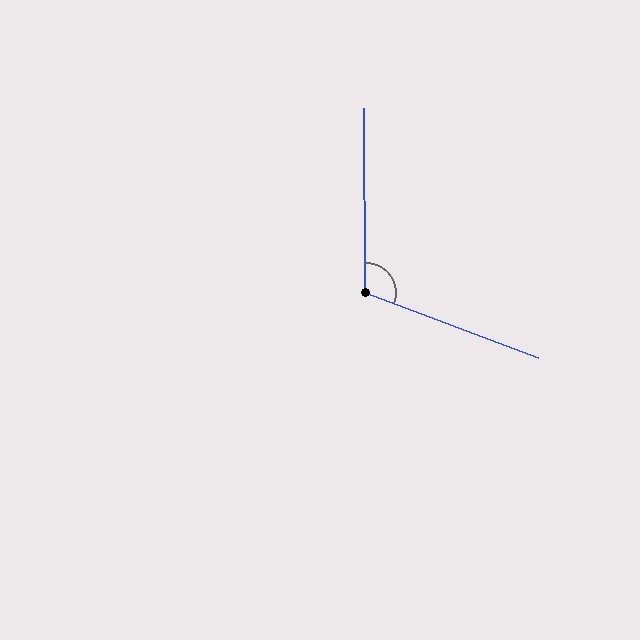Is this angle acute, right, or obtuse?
It is obtuse.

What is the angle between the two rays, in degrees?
Approximately 111 degrees.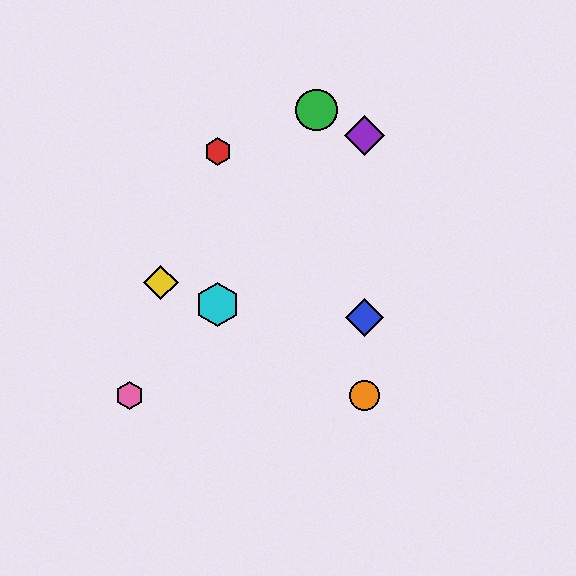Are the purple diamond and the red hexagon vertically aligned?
No, the purple diamond is at x≈365 and the red hexagon is at x≈218.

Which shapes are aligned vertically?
The blue diamond, the purple diamond, the orange circle are aligned vertically.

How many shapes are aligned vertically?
3 shapes (the blue diamond, the purple diamond, the orange circle) are aligned vertically.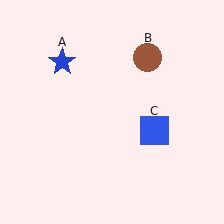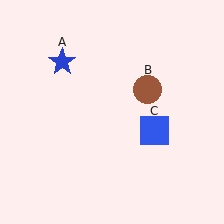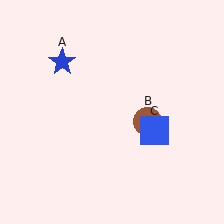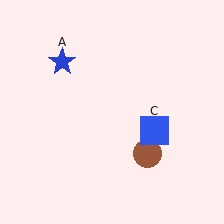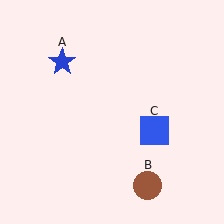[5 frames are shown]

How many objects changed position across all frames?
1 object changed position: brown circle (object B).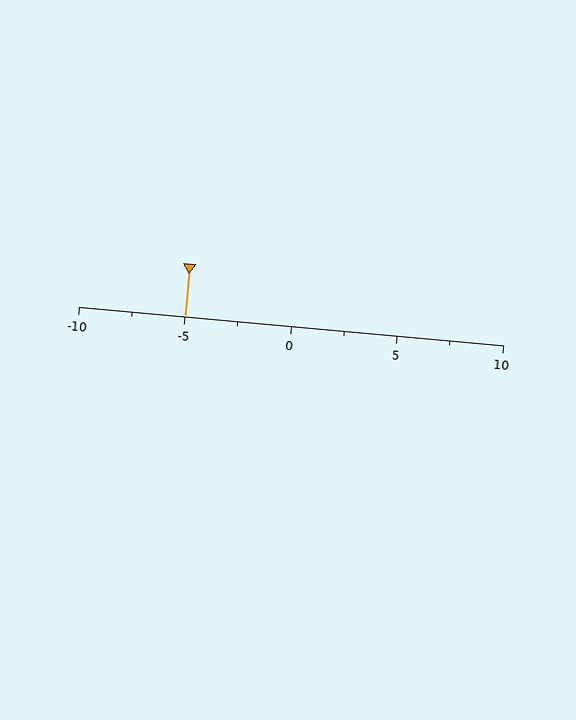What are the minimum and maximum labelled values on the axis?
The axis runs from -10 to 10.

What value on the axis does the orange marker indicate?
The marker indicates approximately -5.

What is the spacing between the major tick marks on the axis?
The major ticks are spaced 5 apart.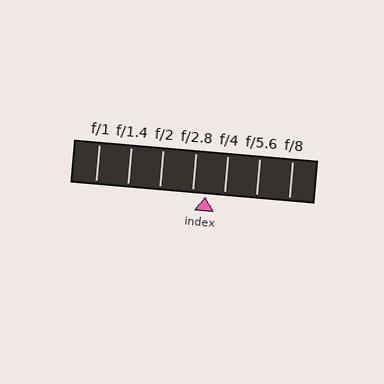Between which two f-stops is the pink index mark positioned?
The index mark is between f/2.8 and f/4.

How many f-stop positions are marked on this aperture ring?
There are 7 f-stop positions marked.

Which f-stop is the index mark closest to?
The index mark is closest to f/2.8.